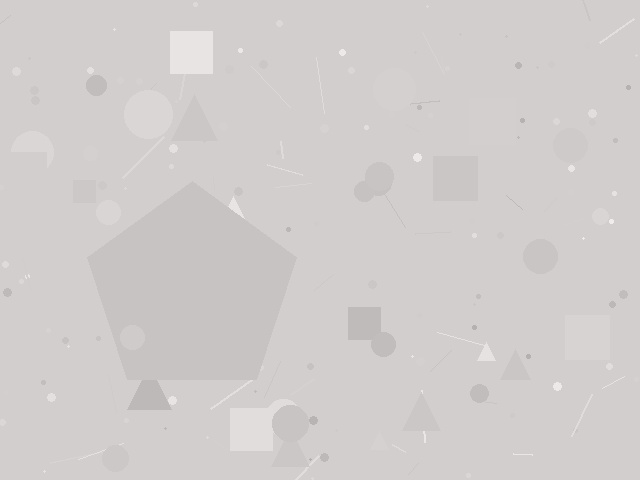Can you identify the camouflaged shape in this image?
The camouflaged shape is a pentagon.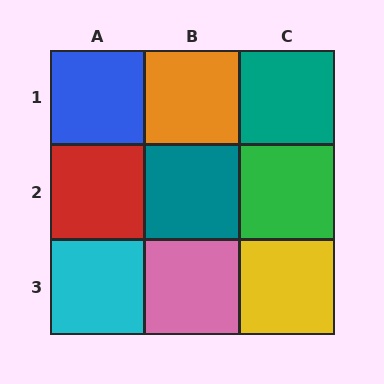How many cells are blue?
1 cell is blue.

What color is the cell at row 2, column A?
Red.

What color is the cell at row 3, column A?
Cyan.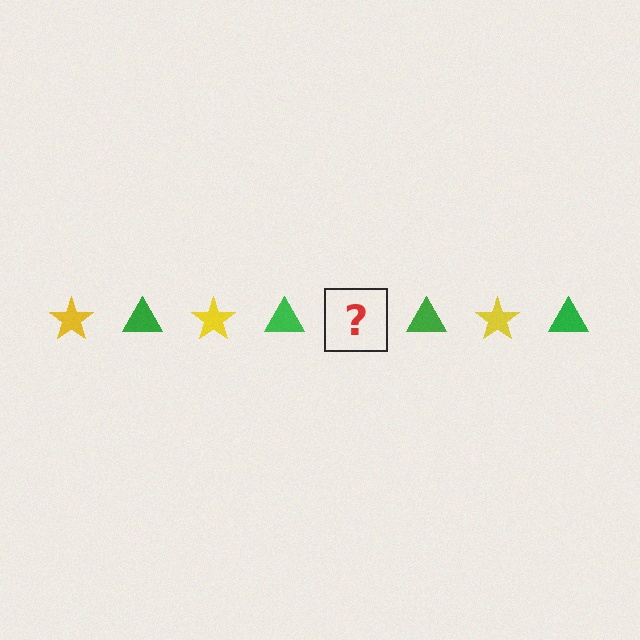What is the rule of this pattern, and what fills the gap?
The rule is that the pattern alternates between yellow star and green triangle. The gap should be filled with a yellow star.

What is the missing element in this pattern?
The missing element is a yellow star.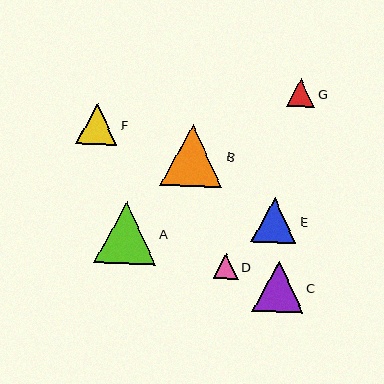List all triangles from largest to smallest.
From largest to smallest: B, A, C, E, F, G, D.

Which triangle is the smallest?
Triangle D is the smallest with a size of approximately 25 pixels.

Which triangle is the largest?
Triangle B is the largest with a size of approximately 62 pixels.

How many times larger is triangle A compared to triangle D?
Triangle A is approximately 2.5 times the size of triangle D.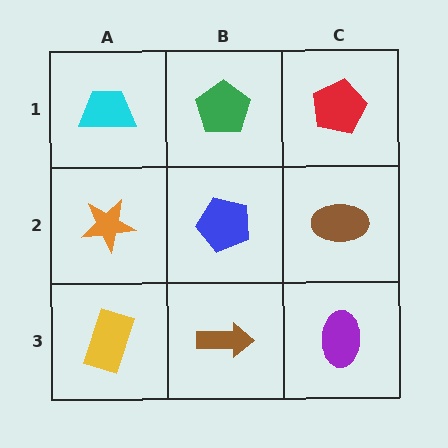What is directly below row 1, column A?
An orange star.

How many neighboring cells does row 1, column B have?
3.